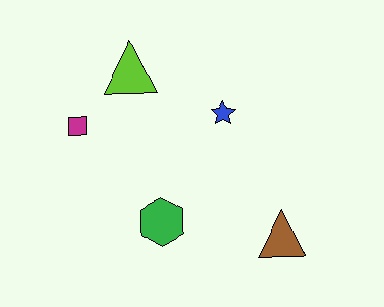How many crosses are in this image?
There are no crosses.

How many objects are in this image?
There are 5 objects.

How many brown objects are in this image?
There is 1 brown object.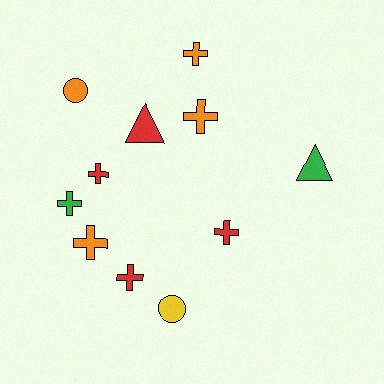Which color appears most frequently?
Red, with 4 objects.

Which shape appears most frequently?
Cross, with 7 objects.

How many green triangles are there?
There is 1 green triangle.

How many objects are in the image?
There are 11 objects.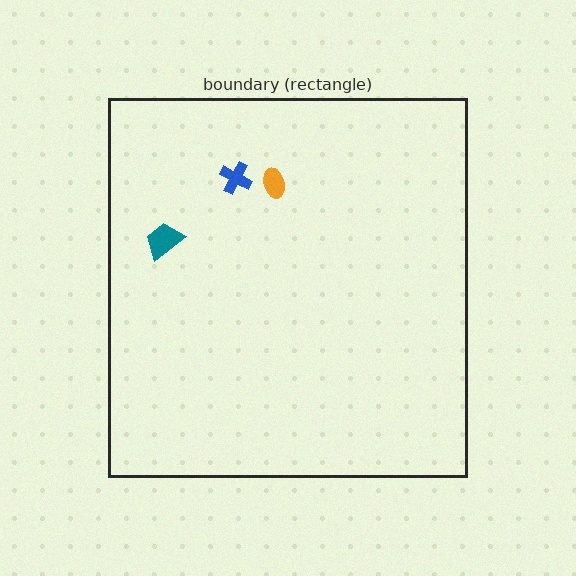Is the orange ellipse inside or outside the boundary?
Inside.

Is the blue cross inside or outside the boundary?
Inside.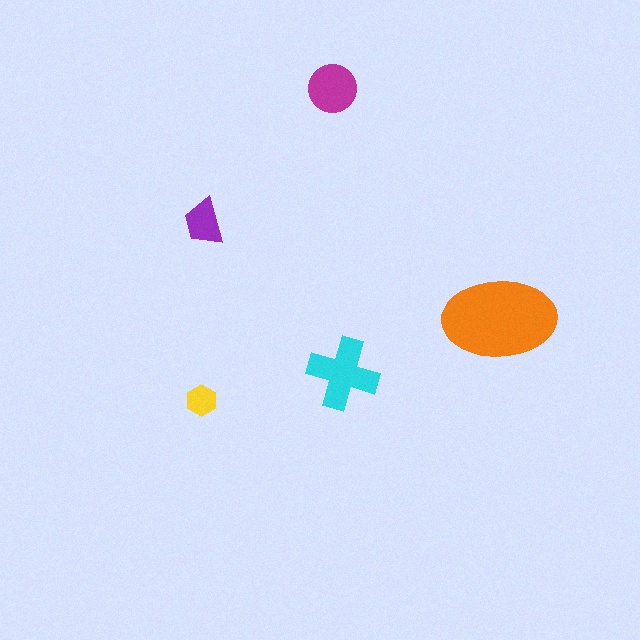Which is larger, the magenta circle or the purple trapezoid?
The magenta circle.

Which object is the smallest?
The yellow hexagon.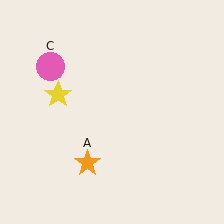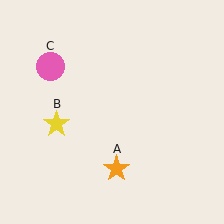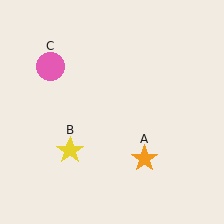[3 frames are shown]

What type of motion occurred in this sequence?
The orange star (object A), yellow star (object B) rotated counterclockwise around the center of the scene.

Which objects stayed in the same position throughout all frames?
Pink circle (object C) remained stationary.